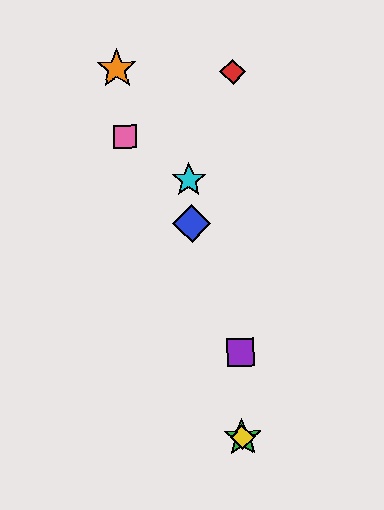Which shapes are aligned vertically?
The red diamond, the green star, the yellow diamond, the purple square are aligned vertically.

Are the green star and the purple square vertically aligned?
Yes, both are at x≈243.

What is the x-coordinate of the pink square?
The pink square is at x≈125.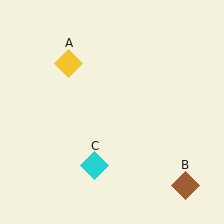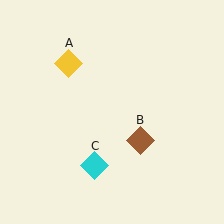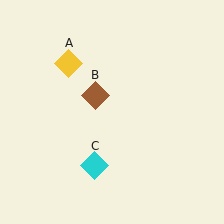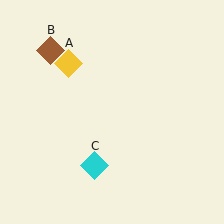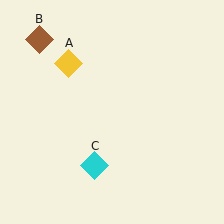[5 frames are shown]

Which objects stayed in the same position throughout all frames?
Yellow diamond (object A) and cyan diamond (object C) remained stationary.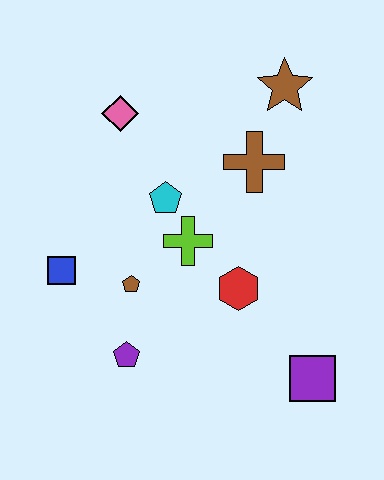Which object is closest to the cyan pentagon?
The lime cross is closest to the cyan pentagon.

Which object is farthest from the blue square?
The brown star is farthest from the blue square.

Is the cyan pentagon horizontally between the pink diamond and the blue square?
No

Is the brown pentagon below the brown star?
Yes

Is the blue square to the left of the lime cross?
Yes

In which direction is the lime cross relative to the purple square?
The lime cross is above the purple square.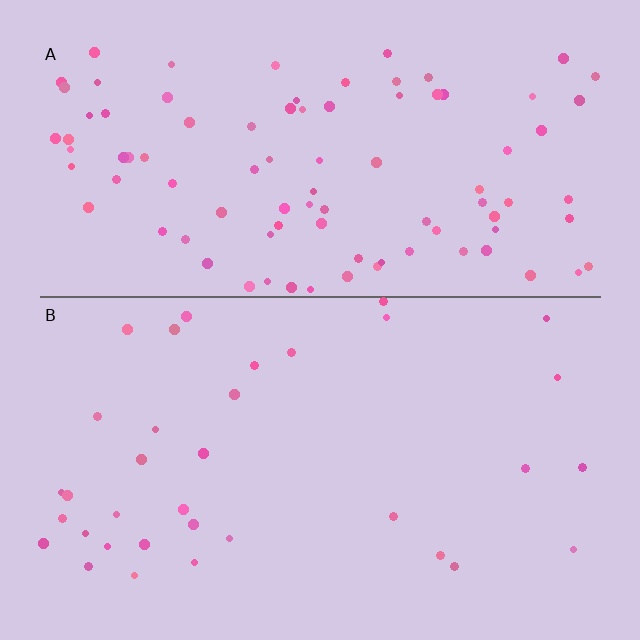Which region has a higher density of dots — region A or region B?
A (the top).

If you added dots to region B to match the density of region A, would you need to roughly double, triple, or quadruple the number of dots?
Approximately triple.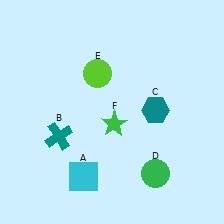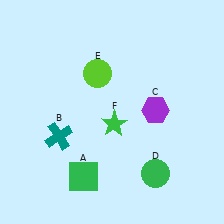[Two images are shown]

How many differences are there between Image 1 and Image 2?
There are 2 differences between the two images.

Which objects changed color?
A changed from cyan to green. C changed from teal to purple.